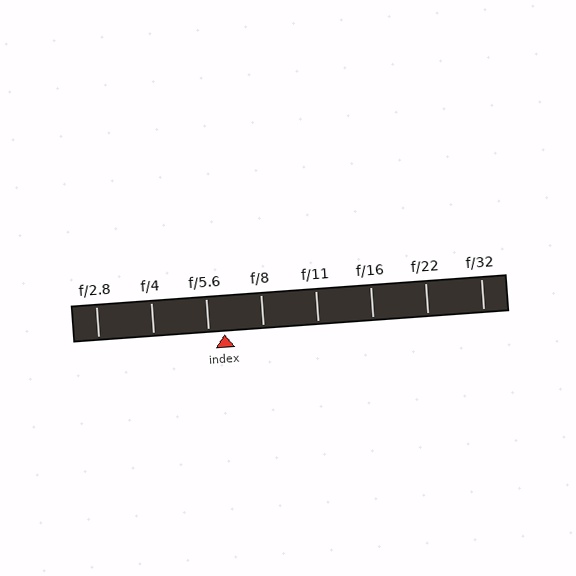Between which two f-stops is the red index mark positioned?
The index mark is between f/5.6 and f/8.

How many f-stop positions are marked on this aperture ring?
There are 8 f-stop positions marked.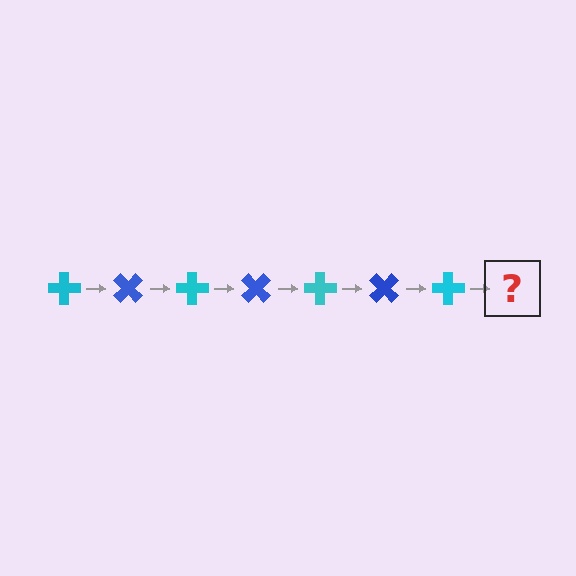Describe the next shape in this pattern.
It should be a blue cross, rotated 315 degrees from the start.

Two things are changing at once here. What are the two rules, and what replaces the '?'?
The two rules are that it rotates 45 degrees each step and the color cycles through cyan and blue. The '?' should be a blue cross, rotated 315 degrees from the start.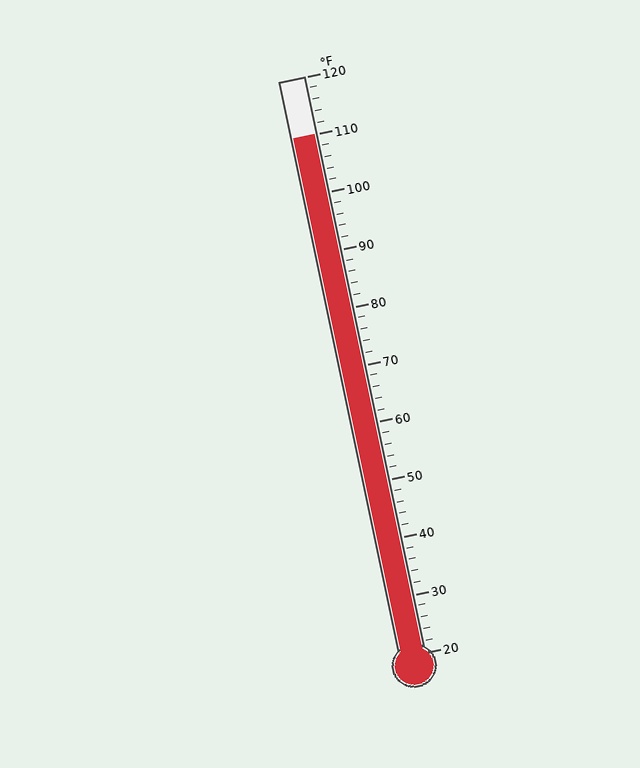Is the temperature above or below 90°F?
The temperature is above 90°F.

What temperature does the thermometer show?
The thermometer shows approximately 110°F.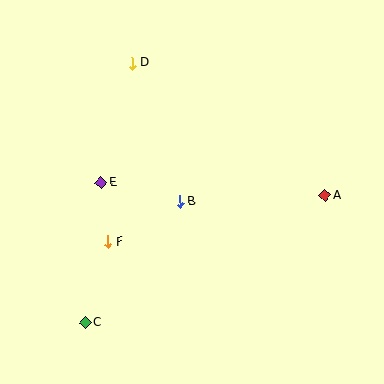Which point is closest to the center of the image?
Point B at (180, 201) is closest to the center.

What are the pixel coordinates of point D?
Point D is at (132, 63).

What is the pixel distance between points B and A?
The distance between B and A is 145 pixels.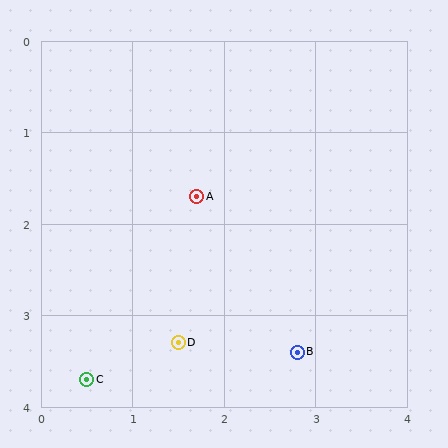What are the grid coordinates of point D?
Point D is at approximately (1.5, 3.3).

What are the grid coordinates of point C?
Point C is at approximately (0.5, 3.7).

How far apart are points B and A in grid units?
Points B and A are about 2.0 grid units apart.